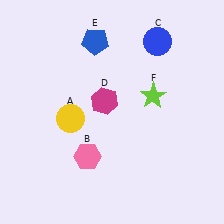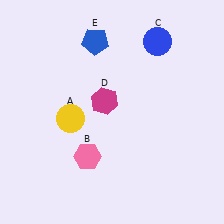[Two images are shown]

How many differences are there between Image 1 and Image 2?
There is 1 difference between the two images.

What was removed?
The lime star (F) was removed in Image 2.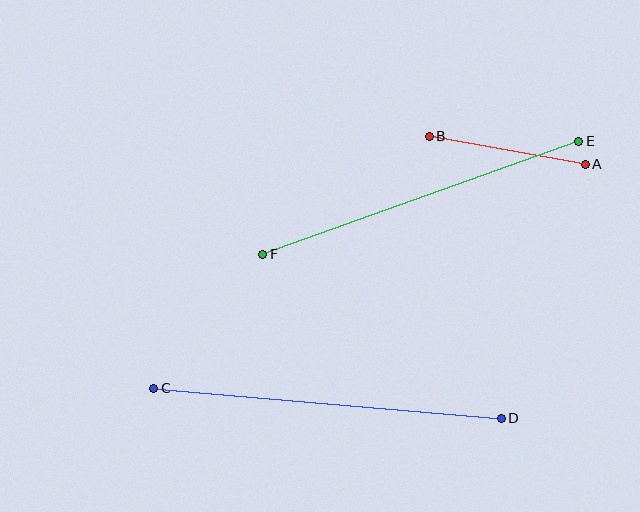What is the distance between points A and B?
The distance is approximately 159 pixels.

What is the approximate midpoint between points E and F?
The midpoint is at approximately (421, 198) pixels.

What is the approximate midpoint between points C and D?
The midpoint is at approximately (327, 403) pixels.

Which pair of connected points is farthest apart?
Points C and D are farthest apart.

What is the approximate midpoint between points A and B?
The midpoint is at approximately (507, 150) pixels.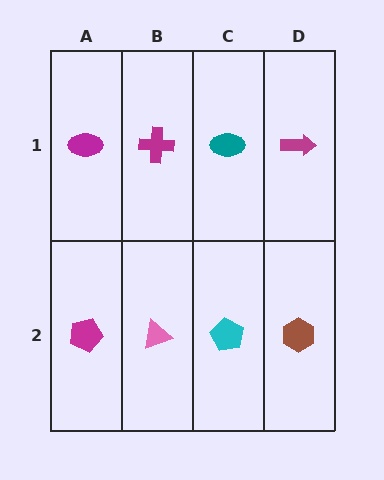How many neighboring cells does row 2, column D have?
2.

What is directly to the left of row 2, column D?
A cyan pentagon.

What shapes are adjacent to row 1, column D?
A brown hexagon (row 2, column D), a teal ellipse (row 1, column C).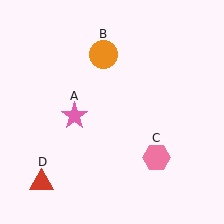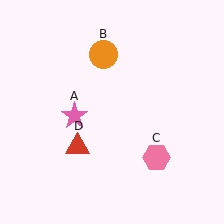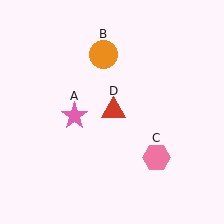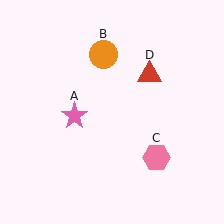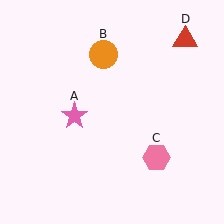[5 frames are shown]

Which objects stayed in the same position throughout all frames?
Pink star (object A) and orange circle (object B) and pink hexagon (object C) remained stationary.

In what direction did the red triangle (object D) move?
The red triangle (object D) moved up and to the right.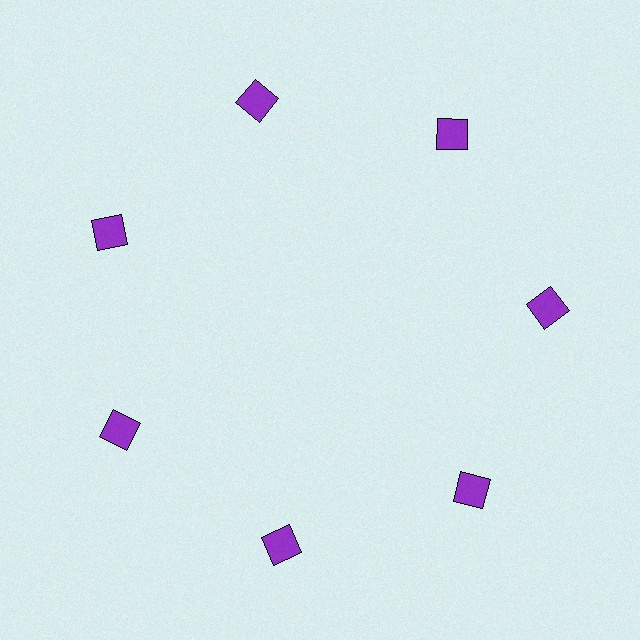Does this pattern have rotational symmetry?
Yes, this pattern has 7-fold rotational symmetry. It looks the same after rotating 51 degrees around the center.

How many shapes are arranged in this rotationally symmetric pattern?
There are 7 shapes, arranged in 7 groups of 1.